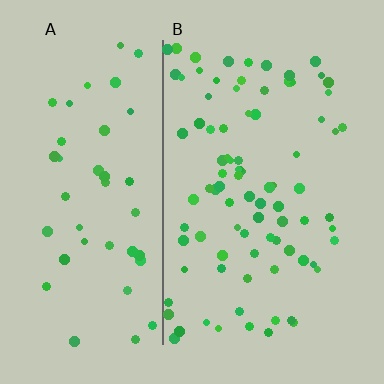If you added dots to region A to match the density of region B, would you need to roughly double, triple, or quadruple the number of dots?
Approximately double.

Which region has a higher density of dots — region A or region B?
B (the right).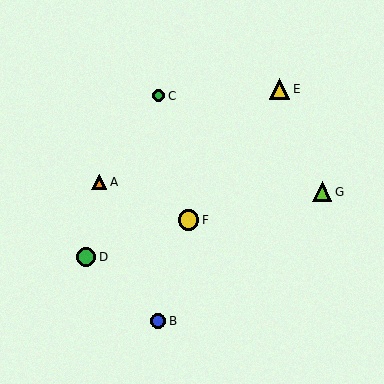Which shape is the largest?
The yellow circle (labeled F) is the largest.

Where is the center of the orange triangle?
The center of the orange triangle is at (99, 182).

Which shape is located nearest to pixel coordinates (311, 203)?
The lime triangle (labeled G) at (322, 192) is nearest to that location.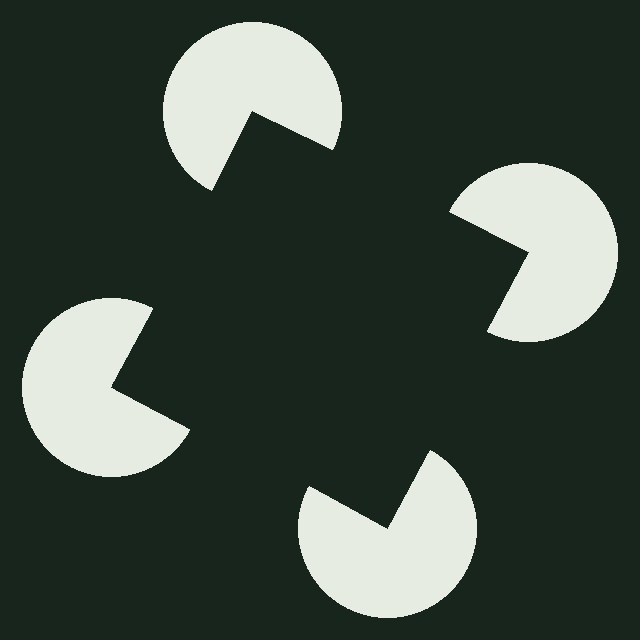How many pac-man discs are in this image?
There are 4 — one at each vertex of the illusory square.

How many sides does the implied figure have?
4 sides.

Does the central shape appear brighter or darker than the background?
It typically appears slightly darker than the background, even though no actual brightness change is drawn.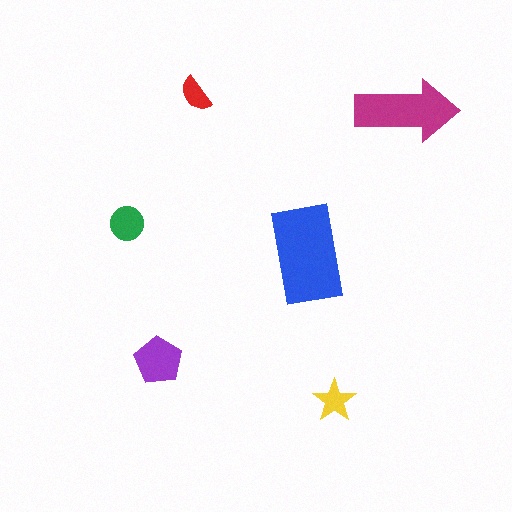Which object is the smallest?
The red semicircle.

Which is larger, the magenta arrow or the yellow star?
The magenta arrow.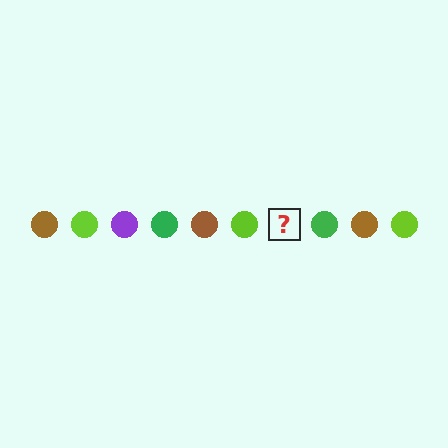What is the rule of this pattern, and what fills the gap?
The rule is that the pattern cycles through brown, lime, purple, green circles. The gap should be filled with a purple circle.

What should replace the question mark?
The question mark should be replaced with a purple circle.